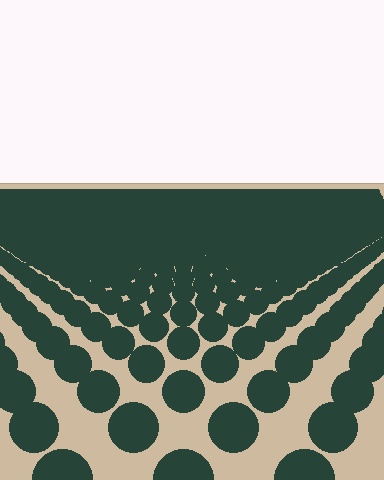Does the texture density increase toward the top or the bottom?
Density increases toward the top.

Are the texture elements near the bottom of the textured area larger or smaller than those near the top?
Larger. Near the bottom, elements are closer to the viewer and appear at a bigger on-screen size.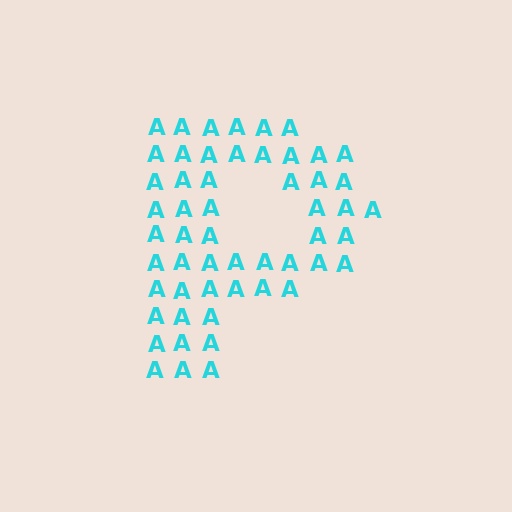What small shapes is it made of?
It is made of small letter A's.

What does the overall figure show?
The overall figure shows the letter P.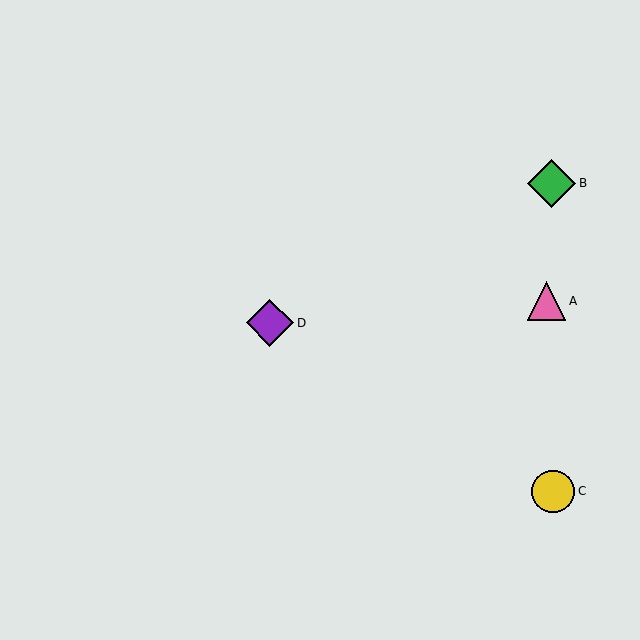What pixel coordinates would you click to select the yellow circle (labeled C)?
Click at (553, 491) to select the yellow circle C.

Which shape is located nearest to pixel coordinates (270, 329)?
The purple diamond (labeled D) at (270, 323) is nearest to that location.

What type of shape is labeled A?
Shape A is a pink triangle.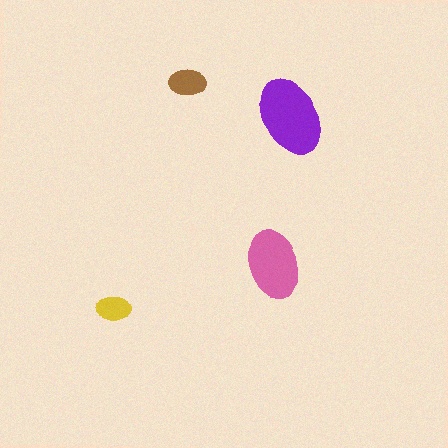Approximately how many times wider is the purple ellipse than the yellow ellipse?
About 2.5 times wider.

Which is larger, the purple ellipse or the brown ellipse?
The purple one.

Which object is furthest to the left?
The yellow ellipse is leftmost.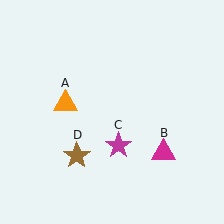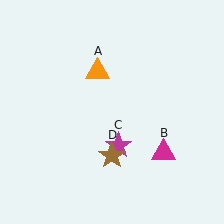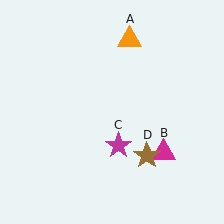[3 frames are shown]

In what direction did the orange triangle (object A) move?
The orange triangle (object A) moved up and to the right.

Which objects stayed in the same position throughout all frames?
Magenta triangle (object B) and magenta star (object C) remained stationary.